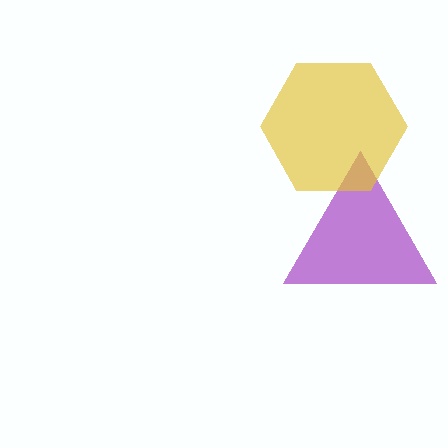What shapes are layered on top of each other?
The layered shapes are: a purple triangle, a yellow hexagon.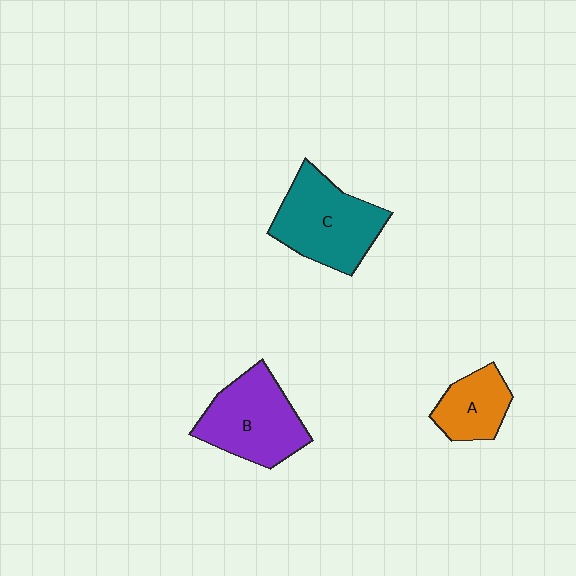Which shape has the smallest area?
Shape A (orange).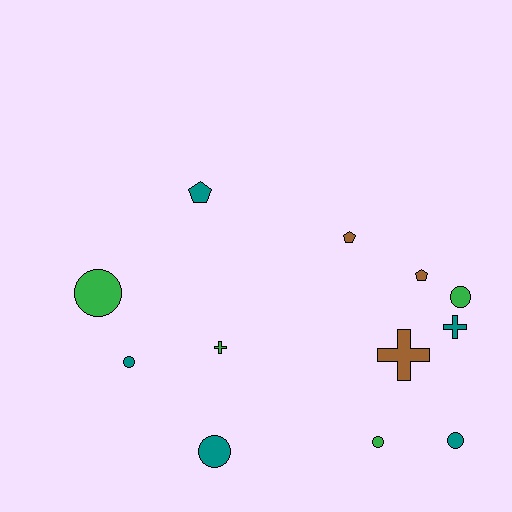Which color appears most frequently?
Teal, with 5 objects.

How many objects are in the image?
There are 12 objects.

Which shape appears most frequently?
Circle, with 6 objects.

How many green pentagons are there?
There are no green pentagons.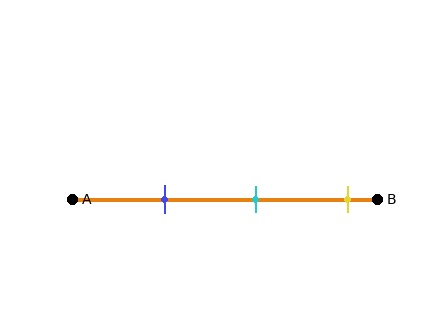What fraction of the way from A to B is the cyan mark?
The cyan mark is approximately 60% (0.6) of the way from A to B.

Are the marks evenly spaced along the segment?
Yes, the marks are approximately evenly spaced.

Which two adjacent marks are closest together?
The blue and cyan marks are the closest adjacent pair.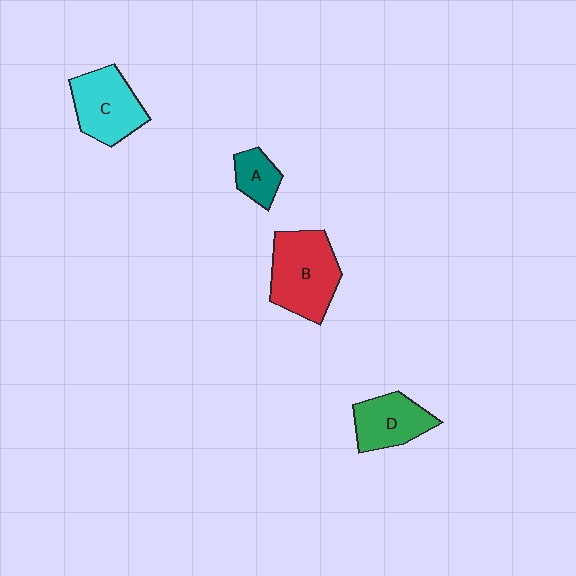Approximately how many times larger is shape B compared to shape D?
Approximately 1.5 times.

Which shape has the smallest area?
Shape A (teal).